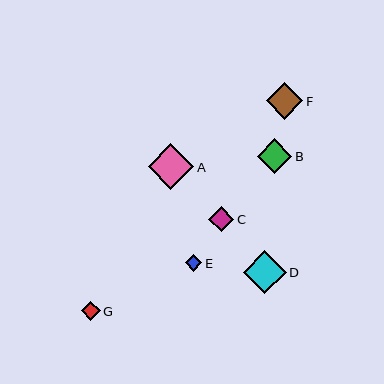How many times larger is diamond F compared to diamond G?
Diamond F is approximately 1.9 times the size of diamond G.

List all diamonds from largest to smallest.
From largest to smallest: A, D, F, B, C, G, E.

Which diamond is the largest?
Diamond A is the largest with a size of approximately 46 pixels.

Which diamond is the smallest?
Diamond E is the smallest with a size of approximately 16 pixels.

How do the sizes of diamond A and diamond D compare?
Diamond A and diamond D are approximately the same size.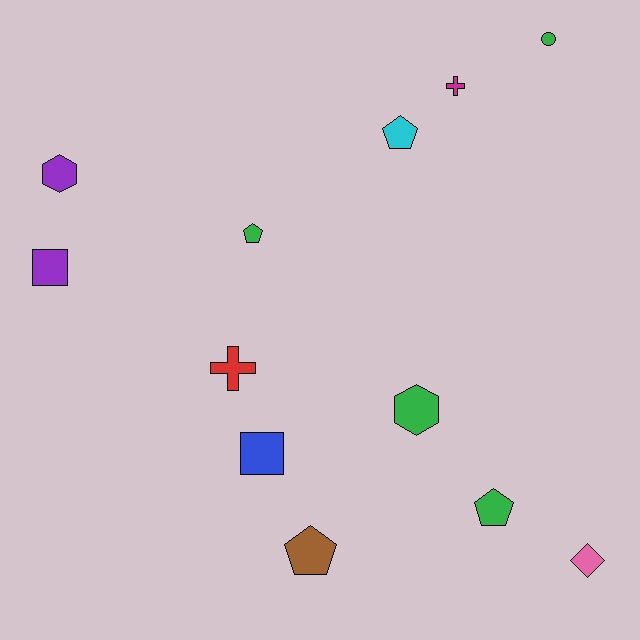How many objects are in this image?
There are 12 objects.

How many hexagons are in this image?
There are 2 hexagons.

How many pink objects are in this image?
There is 1 pink object.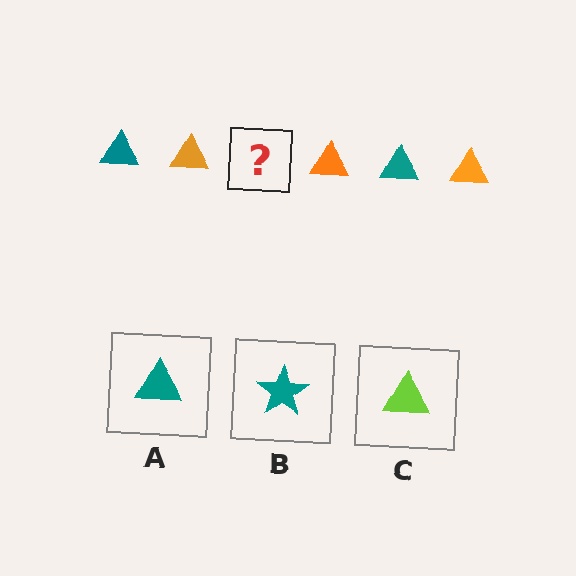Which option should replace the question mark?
Option A.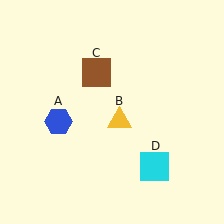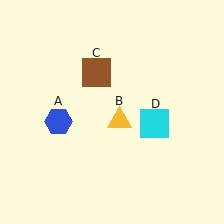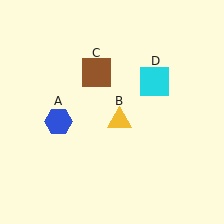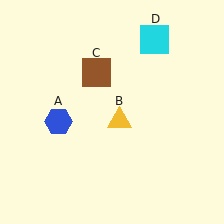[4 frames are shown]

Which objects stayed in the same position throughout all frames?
Blue hexagon (object A) and yellow triangle (object B) and brown square (object C) remained stationary.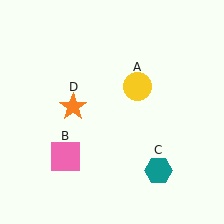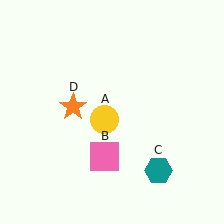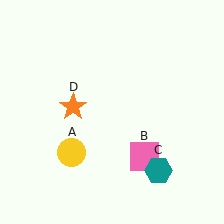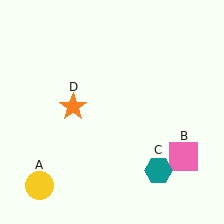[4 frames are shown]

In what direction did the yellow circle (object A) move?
The yellow circle (object A) moved down and to the left.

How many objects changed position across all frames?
2 objects changed position: yellow circle (object A), pink square (object B).